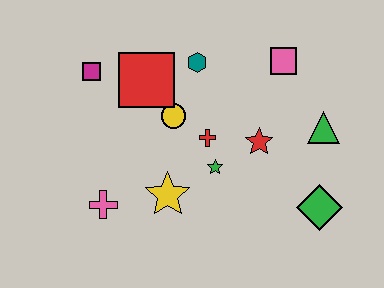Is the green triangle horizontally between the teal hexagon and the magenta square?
No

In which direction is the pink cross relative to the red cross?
The pink cross is to the left of the red cross.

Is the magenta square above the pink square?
No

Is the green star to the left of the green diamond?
Yes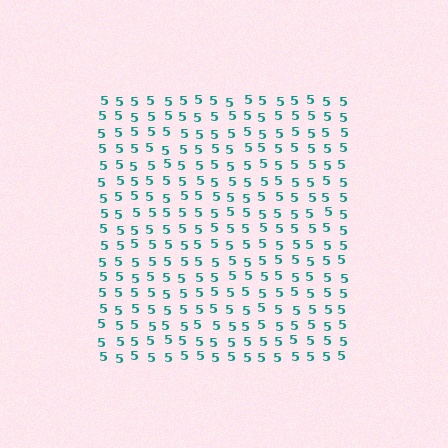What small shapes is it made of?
It is made of small digit 5's.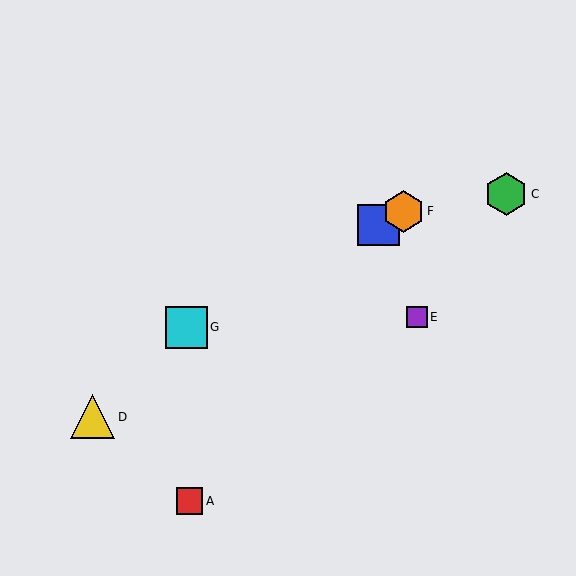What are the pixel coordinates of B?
Object B is at (378, 225).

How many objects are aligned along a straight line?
3 objects (B, F, G) are aligned along a straight line.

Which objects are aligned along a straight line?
Objects B, F, G are aligned along a straight line.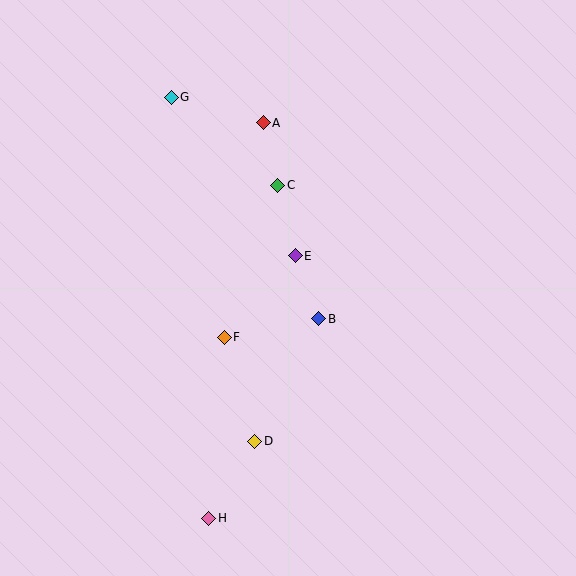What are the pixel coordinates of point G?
Point G is at (171, 97).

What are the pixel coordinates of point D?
Point D is at (255, 441).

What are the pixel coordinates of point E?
Point E is at (295, 256).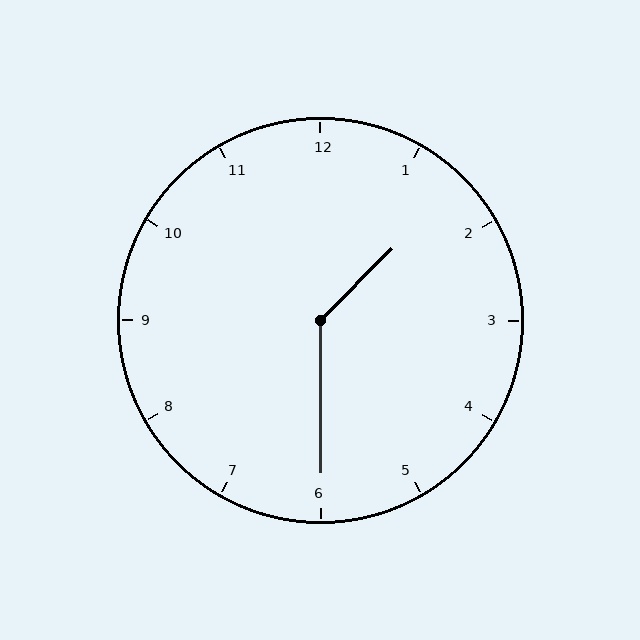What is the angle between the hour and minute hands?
Approximately 135 degrees.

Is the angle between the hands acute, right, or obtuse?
It is obtuse.